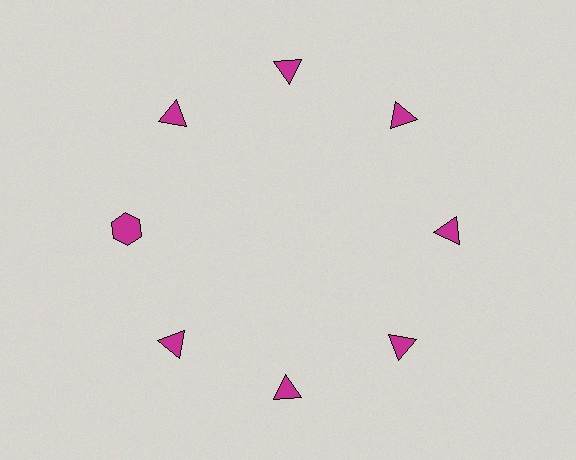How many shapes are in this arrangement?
There are 8 shapes arranged in a ring pattern.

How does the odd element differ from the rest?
It has a different shape: hexagon instead of triangle.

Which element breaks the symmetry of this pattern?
The magenta hexagon at roughly the 9 o'clock position breaks the symmetry. All other shapes are magenta triangles.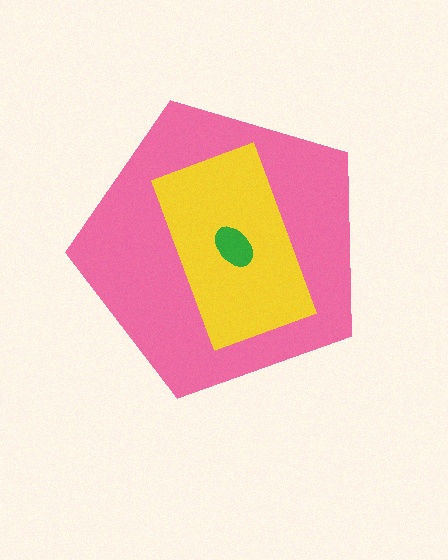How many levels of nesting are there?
3.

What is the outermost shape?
The pink pentagon.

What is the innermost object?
The green ellipse.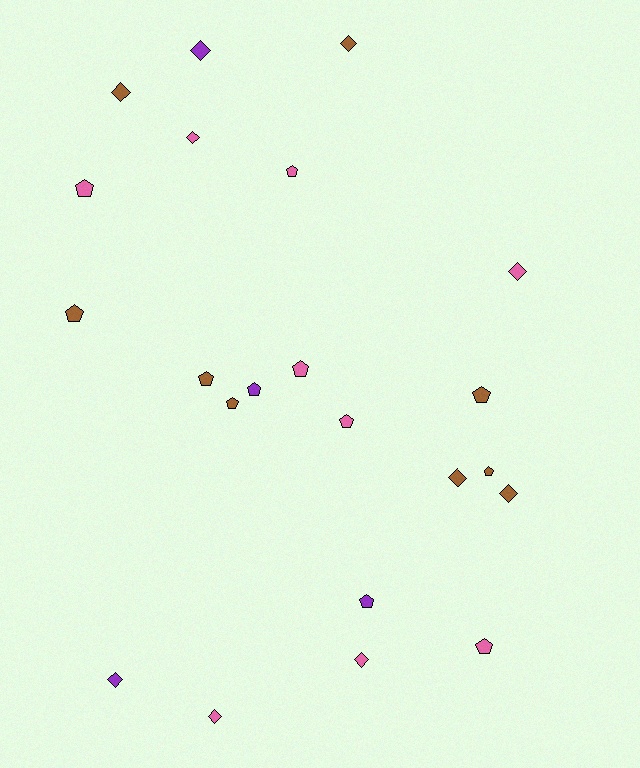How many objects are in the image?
There are 22 objects.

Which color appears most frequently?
Brown, with 9 objects.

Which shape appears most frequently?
Pentagon, with 12 objects.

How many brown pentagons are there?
There are 5 brown pentagons.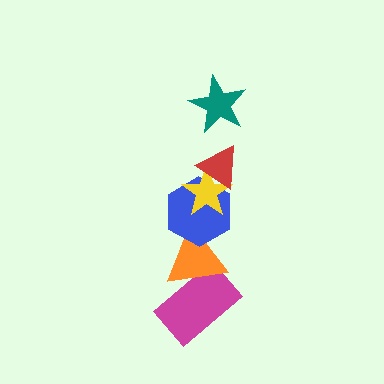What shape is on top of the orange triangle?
The blue hexagon is on top of the orange triangle.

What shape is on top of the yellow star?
The red triangle is on top of the yellow star.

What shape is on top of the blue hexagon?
The yellow star is on top of the blue hexagon.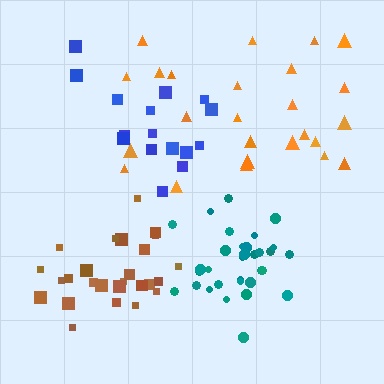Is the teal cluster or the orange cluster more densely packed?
Teal.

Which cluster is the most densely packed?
Teal.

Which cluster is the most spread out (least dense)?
Orange.